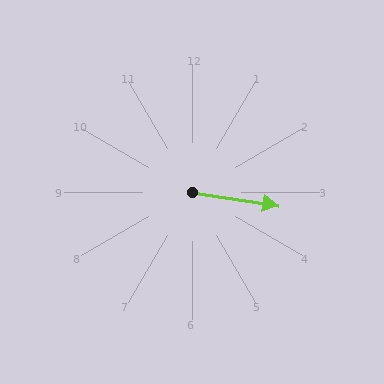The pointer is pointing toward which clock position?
Roughly 3 o'clock.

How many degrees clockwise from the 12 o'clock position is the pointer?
Approximately 99 degrees.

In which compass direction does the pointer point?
East.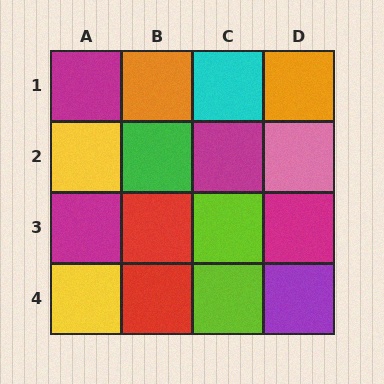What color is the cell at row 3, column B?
Red.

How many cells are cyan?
1 cell is cyan.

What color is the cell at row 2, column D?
Pink.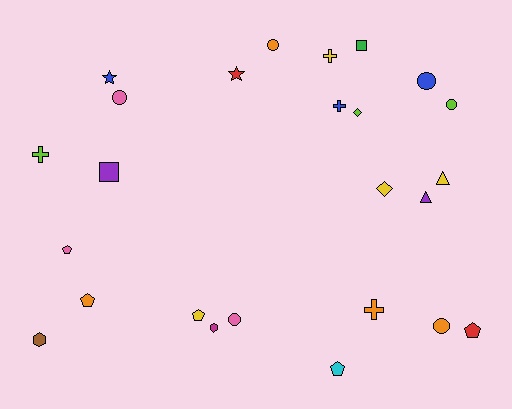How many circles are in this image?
There are 6 circles.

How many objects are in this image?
There are 25 objects.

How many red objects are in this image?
There are 2 red objects.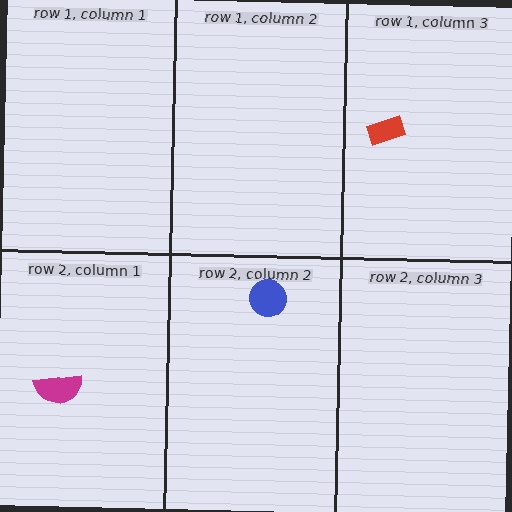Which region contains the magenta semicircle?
The row 2, column 1 region.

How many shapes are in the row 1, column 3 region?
1.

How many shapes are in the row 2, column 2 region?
1.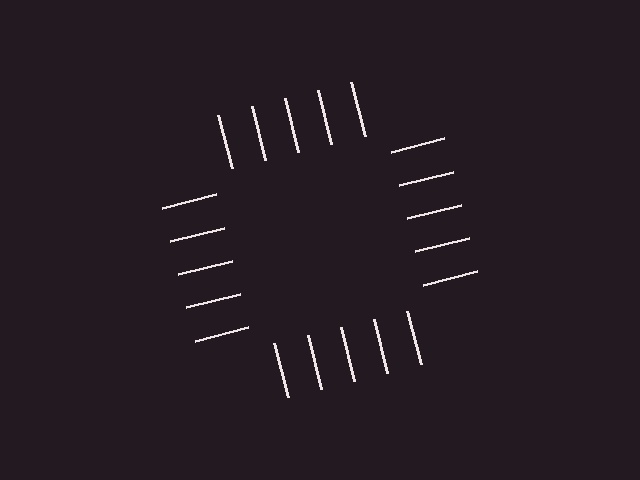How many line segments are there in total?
20 — 5 along each of the 4 edges.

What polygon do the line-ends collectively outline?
An illusory square — the line segments terminate on its edges but no continuous stroke is drawn.